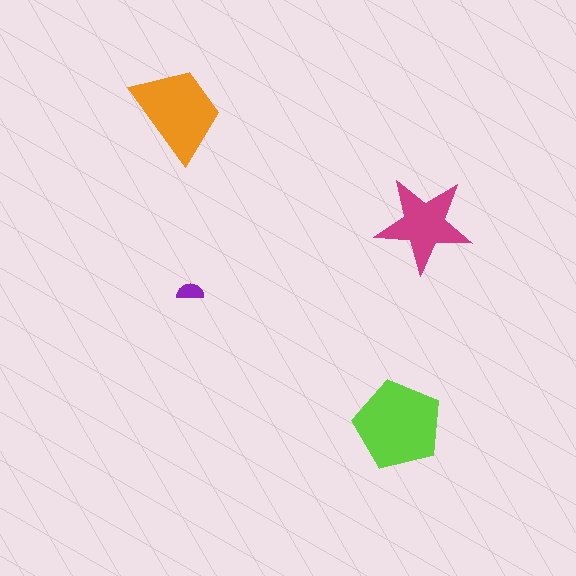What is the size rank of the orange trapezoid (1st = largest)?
2nd.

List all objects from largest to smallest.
The lime pentagon, the orange trapezoid, the magenta star, the purple semicircle.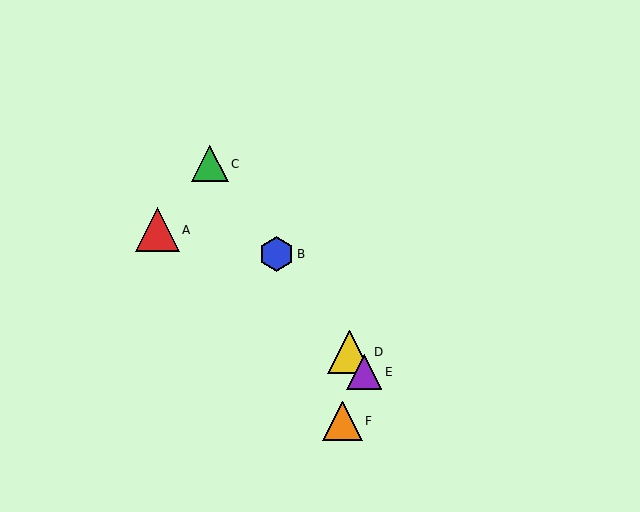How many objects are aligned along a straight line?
4 objects (B, C, D, E) are aligned along a straight line.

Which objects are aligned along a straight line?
Objects B, C, D, E are aligned along a straight line.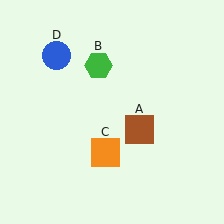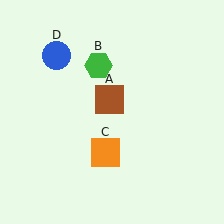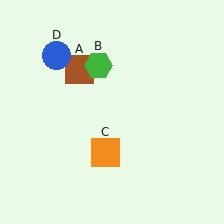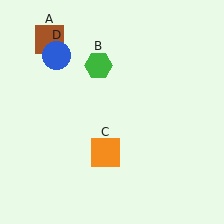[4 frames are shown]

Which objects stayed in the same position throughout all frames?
Green hexagon (object B) and orange square (object C) and blue circle (object D) remained stationary.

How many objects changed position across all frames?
1 object changed position: brown square (object A).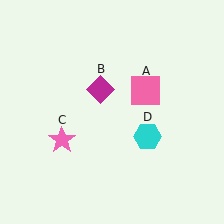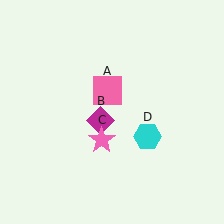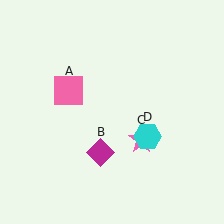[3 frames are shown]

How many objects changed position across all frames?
3 objects changed position: pink square (object A), magenta diamond (object B), pink star (object C).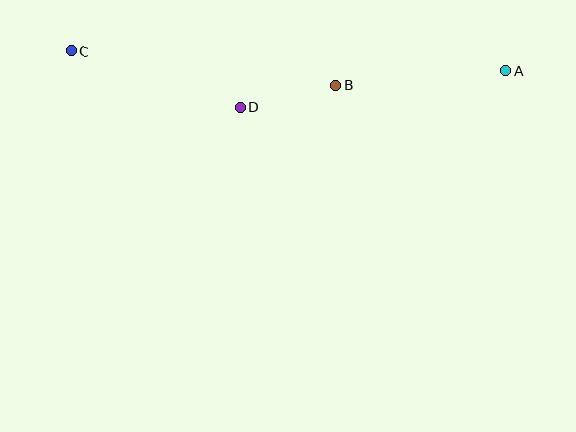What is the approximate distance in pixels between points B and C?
The distance between B and C is approximately 266 pixels.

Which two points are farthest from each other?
Points A and C are farthest from each other.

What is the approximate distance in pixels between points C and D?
The distance between C and D is approximately 178 pixels.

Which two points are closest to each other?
Points B and D are closest to each other.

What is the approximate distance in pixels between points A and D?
The distance between A and D is approximately 268 pixels.